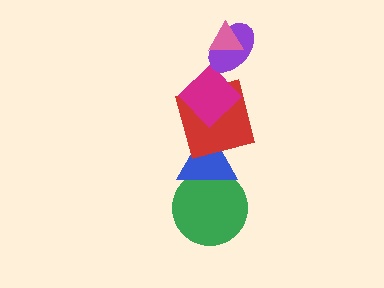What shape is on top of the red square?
The magenta diamond is on top of the red square.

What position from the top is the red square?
The red square is 4th from the top.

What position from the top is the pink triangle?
The pink triangle is 1st from the top.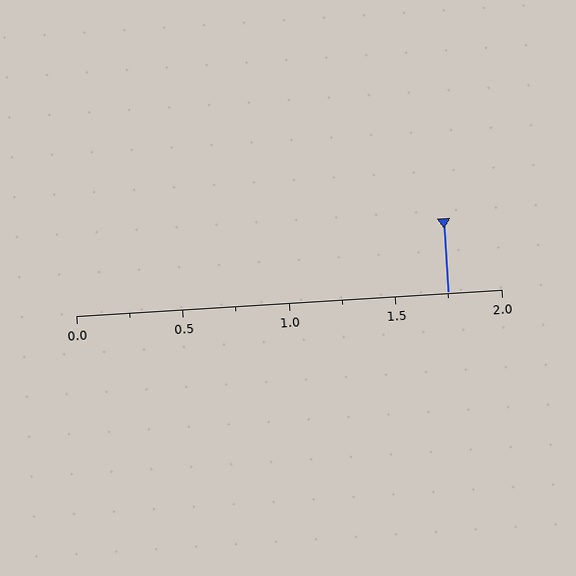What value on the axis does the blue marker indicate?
The marker indicates approximately 1.75.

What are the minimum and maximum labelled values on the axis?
The axis runs from 0.0 to 2.0.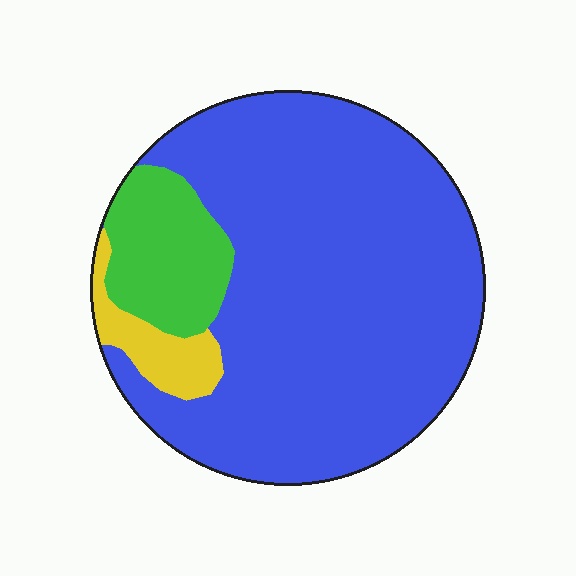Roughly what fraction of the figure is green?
Green covers roughly 15% of the figure.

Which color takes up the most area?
Blue, at roughly 80%.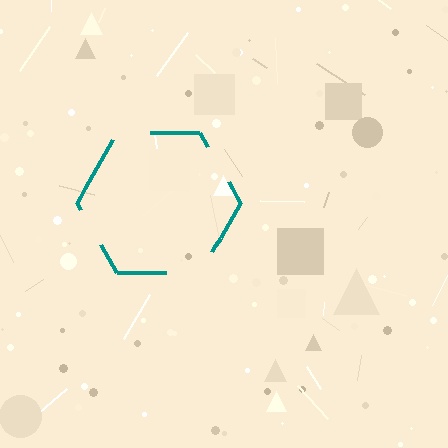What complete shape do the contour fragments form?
The contour fragments form a hexagon.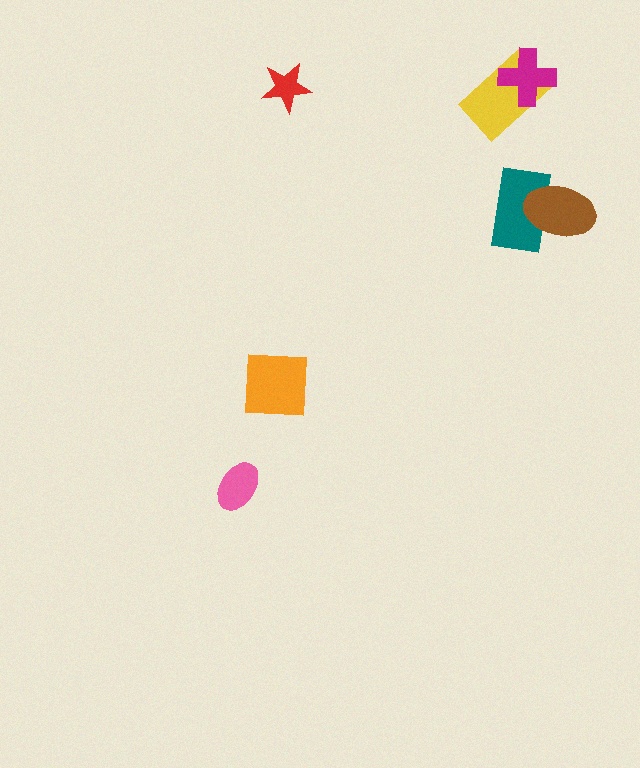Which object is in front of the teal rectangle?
The brown ellipse is in front of the teal rectangle.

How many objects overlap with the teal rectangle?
1 object overlaps with the teal rectangle.